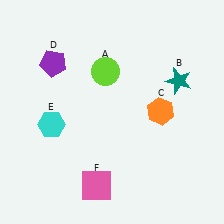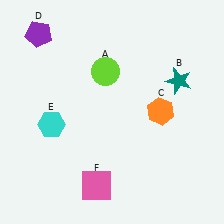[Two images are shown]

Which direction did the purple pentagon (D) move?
The purple pentagon (D) moved up.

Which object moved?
The purple pentagon (D) moved up.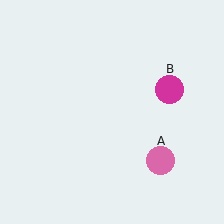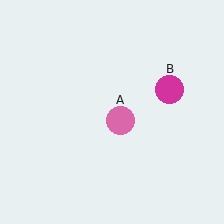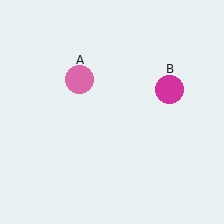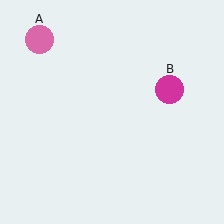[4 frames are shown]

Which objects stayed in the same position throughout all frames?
Magenta circle (object B) remained stationary.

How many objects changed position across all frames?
1 object changed position: pink circle (object A).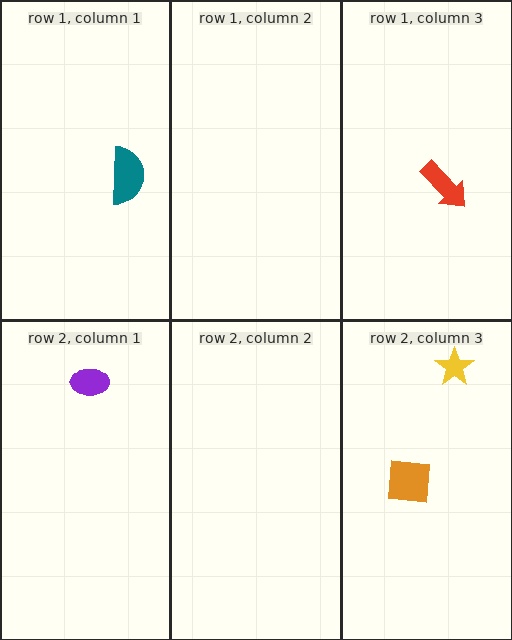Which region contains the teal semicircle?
The row 1, column 1 region.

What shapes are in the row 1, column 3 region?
The red arrow.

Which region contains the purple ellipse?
The row 2, column 1 region.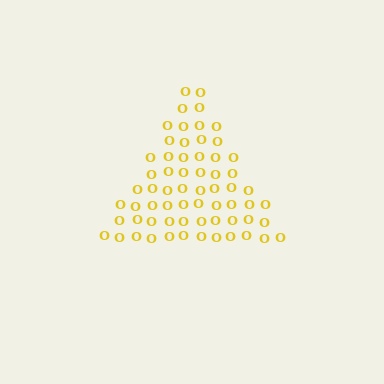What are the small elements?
The small elements are letter O's.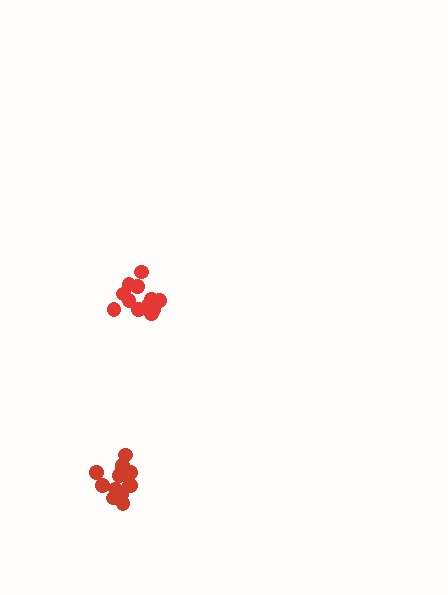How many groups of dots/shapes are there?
There are 2 groups.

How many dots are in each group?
Group 1: 14 dots, Group 2: 13 dots (27 total).